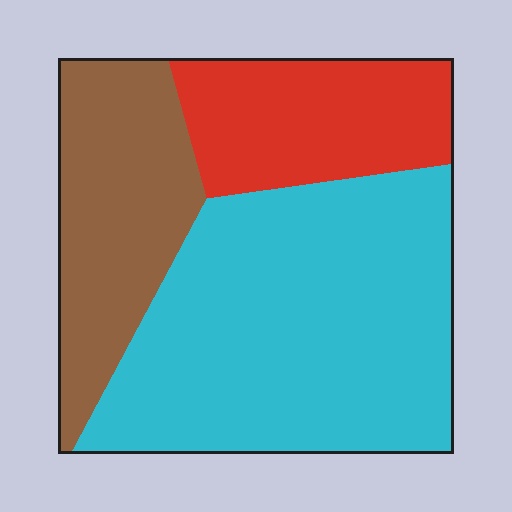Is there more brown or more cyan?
Cyan.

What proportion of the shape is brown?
Brown covers about 25% of the shape.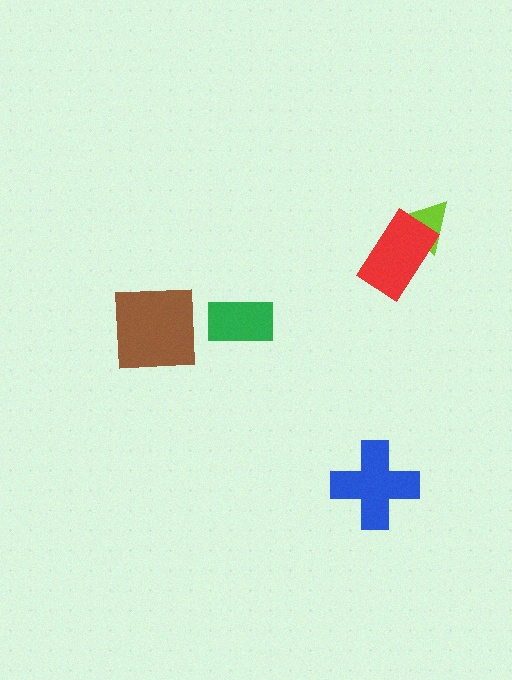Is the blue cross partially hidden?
No, no other shape covers it.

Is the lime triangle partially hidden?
Yes, it is partially covered by another shape.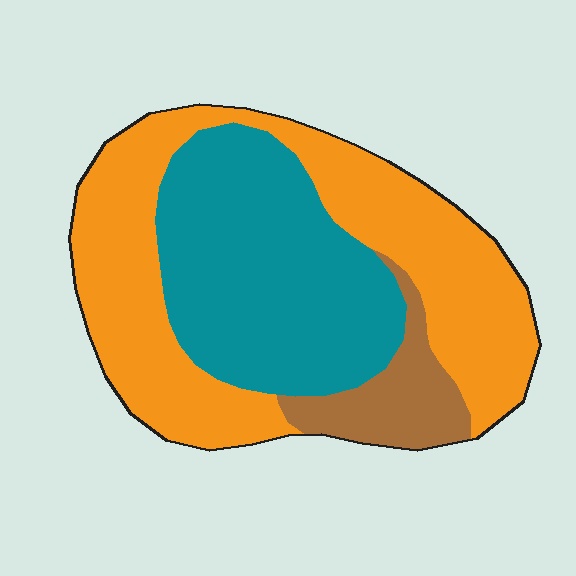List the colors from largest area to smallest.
From largest to smallest: orange, teal, brown.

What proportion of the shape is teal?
Teal covers around 40% of the shape.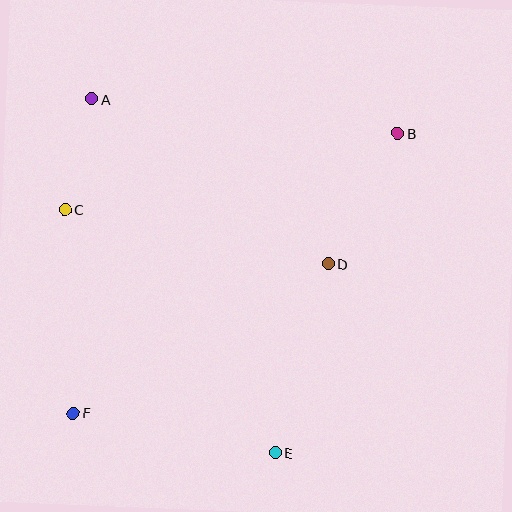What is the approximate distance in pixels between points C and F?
The distance between C and F is approximately 204 pixels.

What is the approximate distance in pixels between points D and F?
The distance between D and F is approximately 295 pixels.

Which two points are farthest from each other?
Points B and F are farthest from each other.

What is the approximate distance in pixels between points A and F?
The distance between A and F is approximately 315 pixels.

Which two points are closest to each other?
Points A and C are closest to each other.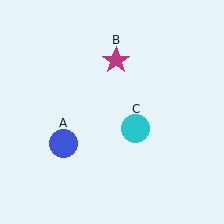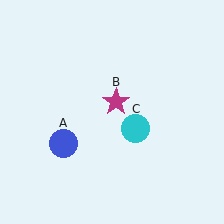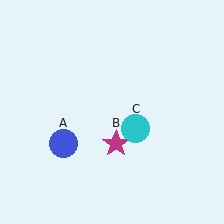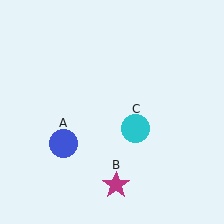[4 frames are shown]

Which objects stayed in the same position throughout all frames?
Blue circle (object A) and cyan circle (object C) remained stationary.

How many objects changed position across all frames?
1 object changed position: magenta star (object B).